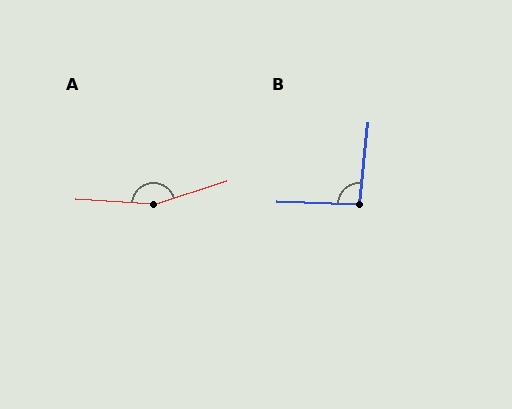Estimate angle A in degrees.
Approximately 158 degrees.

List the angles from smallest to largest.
B (94°), A (158°).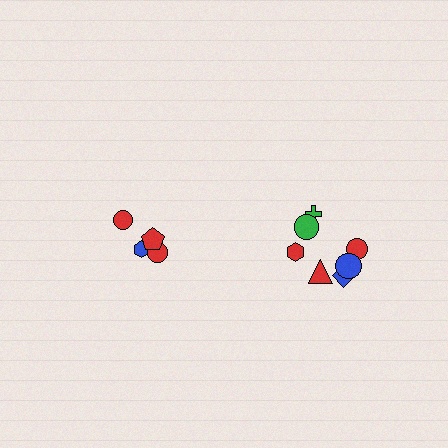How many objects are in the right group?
There are 7 objects.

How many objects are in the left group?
There are 4 objects.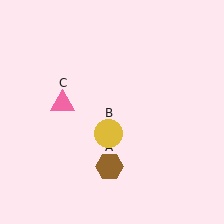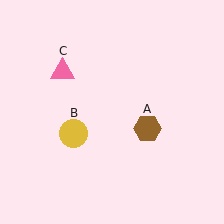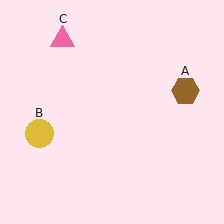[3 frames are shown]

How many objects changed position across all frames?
3 objects changed position: brown hexagon (object A), yellow circle (object B), pink triangle (object C).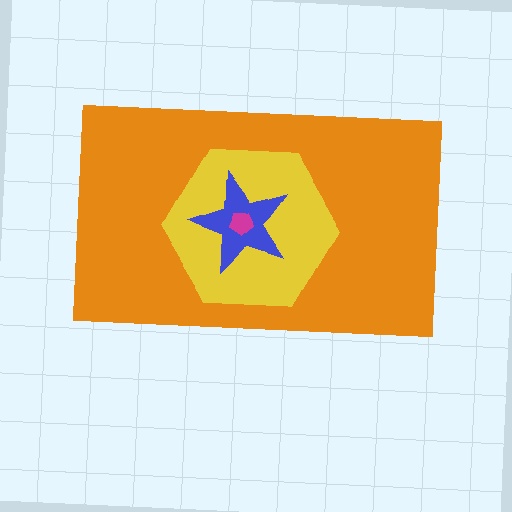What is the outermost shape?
The orange rectangle.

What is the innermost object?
The magenta pentagon.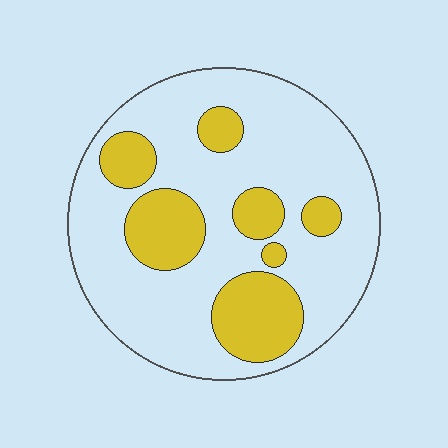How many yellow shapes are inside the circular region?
7.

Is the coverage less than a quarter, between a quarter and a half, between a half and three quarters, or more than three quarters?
Between a quarter and a half.